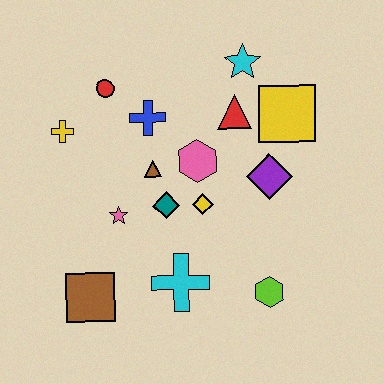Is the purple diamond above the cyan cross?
Yes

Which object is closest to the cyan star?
The red triangle is closest to the cyan star.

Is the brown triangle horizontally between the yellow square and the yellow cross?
Yes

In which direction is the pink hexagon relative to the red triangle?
The pink hexagon is below the red triangle.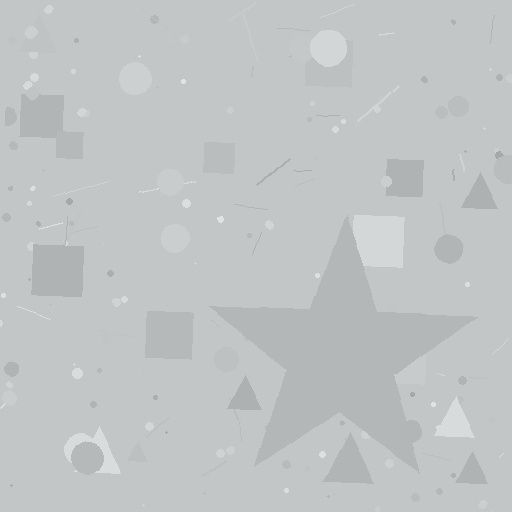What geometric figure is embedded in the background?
A star is embedded in the background.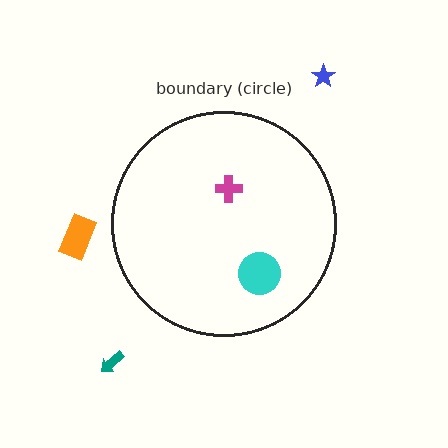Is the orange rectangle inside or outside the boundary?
Outside.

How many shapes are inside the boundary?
2 inside, 3 outside.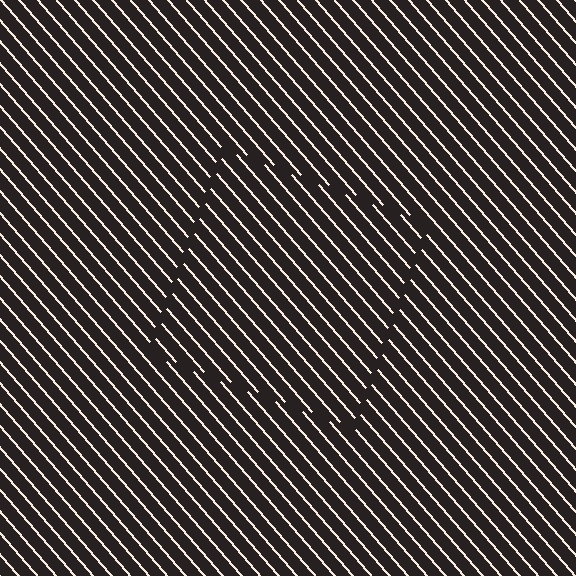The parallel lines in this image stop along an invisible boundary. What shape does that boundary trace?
An illusory square. The interior of the shape contains the same grating, shifted by half a period — the contour is defined by the phase discontinuity where line-ends from the inner and outer gratings abut.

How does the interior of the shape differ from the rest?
The interior of the shape contains the same grating, shifted by half a period — the contour is defined by the phase discontinuity where line-ends from the inner and outer gratings abut.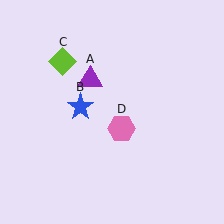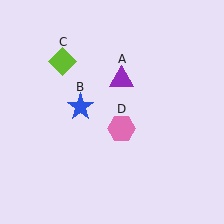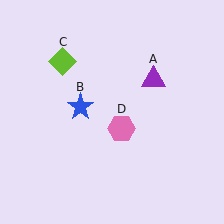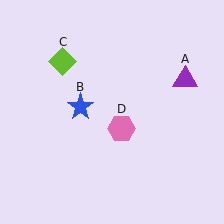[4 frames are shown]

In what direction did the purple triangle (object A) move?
The purple triangle (object A) moved right.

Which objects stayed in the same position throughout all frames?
Blue star (object B) and lime diamond (object C) and pink hexagon (object D) remained stationary.